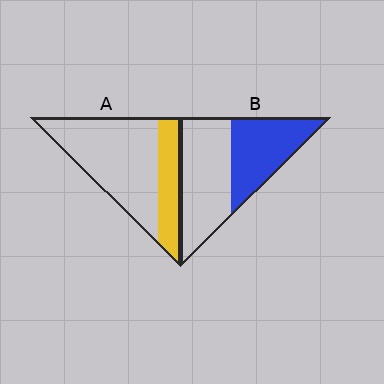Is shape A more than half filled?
No.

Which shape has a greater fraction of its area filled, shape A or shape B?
Shape B.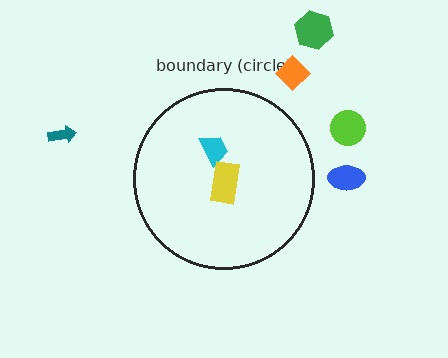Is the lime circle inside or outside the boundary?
Outside.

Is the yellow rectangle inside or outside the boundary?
Inside.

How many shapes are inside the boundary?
2 inside, 5 outside.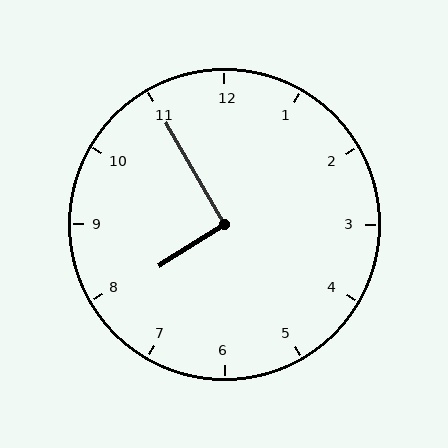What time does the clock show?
7:55.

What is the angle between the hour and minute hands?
Approximately 92 degrees.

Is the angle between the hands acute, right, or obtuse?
It is right.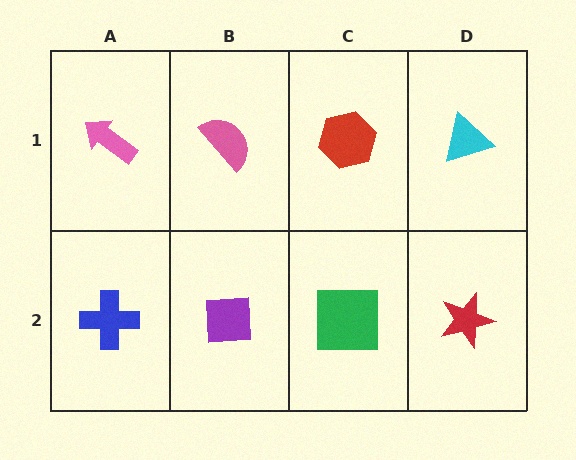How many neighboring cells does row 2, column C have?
3.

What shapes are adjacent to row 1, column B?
A purple square (row 2, column B), a pink arrow (row 1, column A), a red hexagon (row 1, column C).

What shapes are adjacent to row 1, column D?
A red star (row 2, column D), a red hexagon (row 1, column C).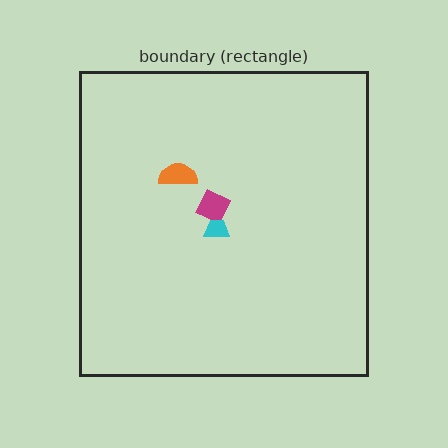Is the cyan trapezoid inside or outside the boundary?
Inside.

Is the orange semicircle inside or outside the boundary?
Inside.